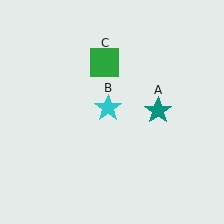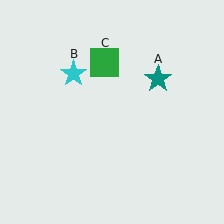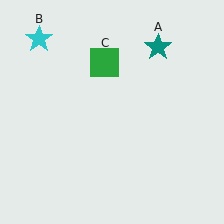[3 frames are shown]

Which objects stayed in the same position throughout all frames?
Green square (object C) remained stationary.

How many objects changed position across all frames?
2 objects changed position: teal star (object A), cyan star (object B).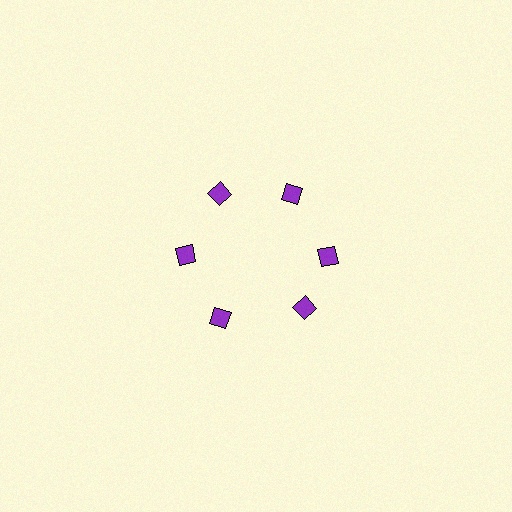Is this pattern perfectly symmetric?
No. The 6 purple diamonds are arranged in a ring, but one element near the 5 o'clock position is rotated out of alignment along the ring, breaking the 6-fold rotational symmetry.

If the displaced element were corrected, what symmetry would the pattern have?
It would have 6-fold rotational symmetry — the pattern would map onto itself every 60 degrees.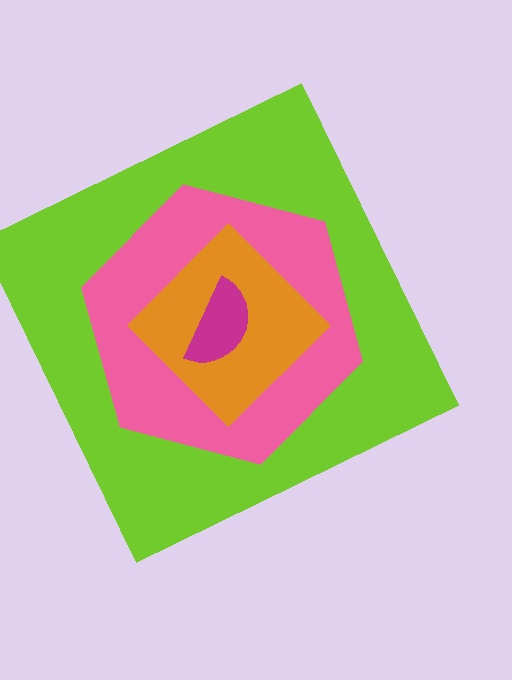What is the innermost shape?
The magenta semicircle.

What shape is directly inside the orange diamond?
The magenta semicircle.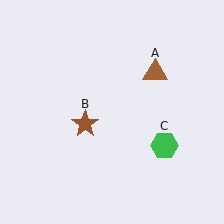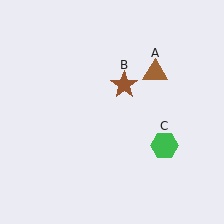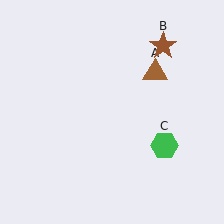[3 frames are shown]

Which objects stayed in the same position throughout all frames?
Brown triangle (object A) and green hexagon (object C) remained stationary.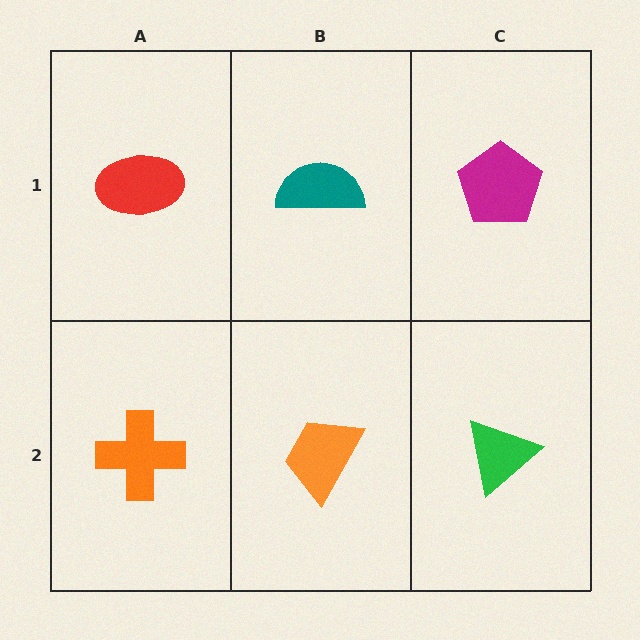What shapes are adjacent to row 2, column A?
A red ellipse (row 1, column A), an orange trapezoid (row 2, column B).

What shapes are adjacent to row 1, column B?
An orange trapezoid (row 2, column B), a red ellipse (row 1, column A), a magenta pentagon (row 1, column C).